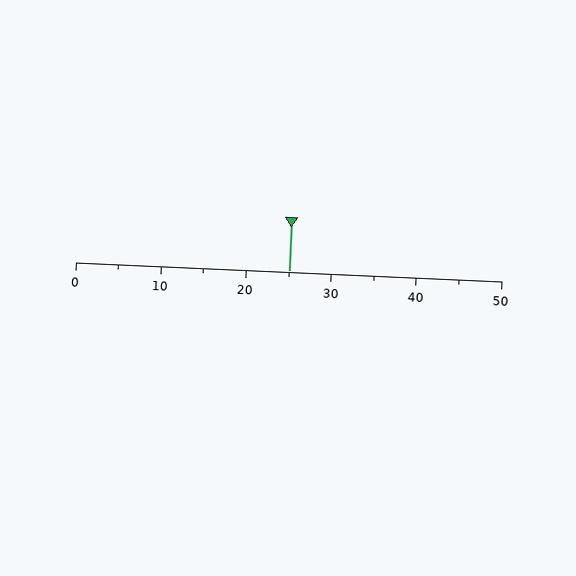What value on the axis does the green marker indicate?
The marker indicates approximately 25.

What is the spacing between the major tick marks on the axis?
The major ticks are spaced 10 apart.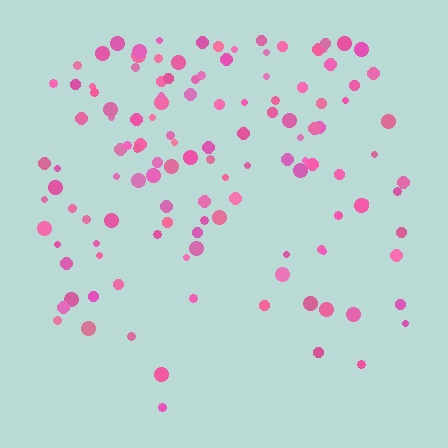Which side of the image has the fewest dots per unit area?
The bottom.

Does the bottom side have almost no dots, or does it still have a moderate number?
Still a moderate number, just noticeably fewer than the top.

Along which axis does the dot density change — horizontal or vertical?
Vertical.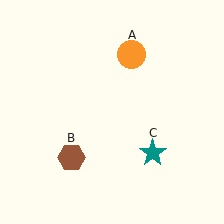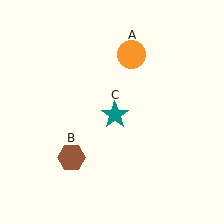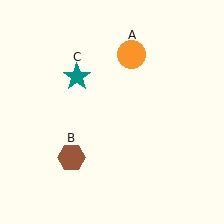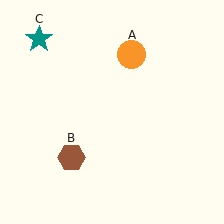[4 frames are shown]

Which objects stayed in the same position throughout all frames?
Orange circle (object A) and brown hexagon (object B) remained stationary.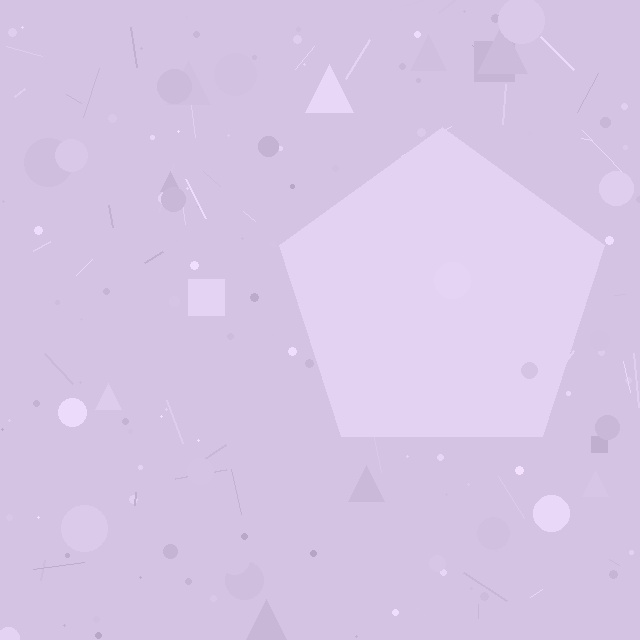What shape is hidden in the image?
A pentagon is hidden in the image.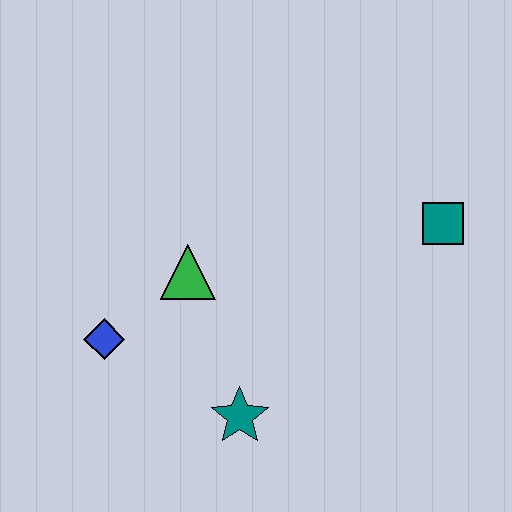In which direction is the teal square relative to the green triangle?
The teal square is to the right of the green triangle.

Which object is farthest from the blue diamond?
The teal square is farthest from the blue diamond.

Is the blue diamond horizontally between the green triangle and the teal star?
No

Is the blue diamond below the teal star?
No